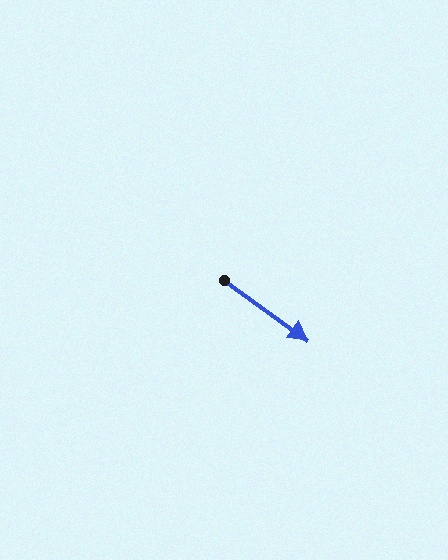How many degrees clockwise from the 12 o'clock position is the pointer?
Approximately 126 degrees.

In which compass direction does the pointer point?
Southeast.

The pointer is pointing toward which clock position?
Roughly 4 o'clock.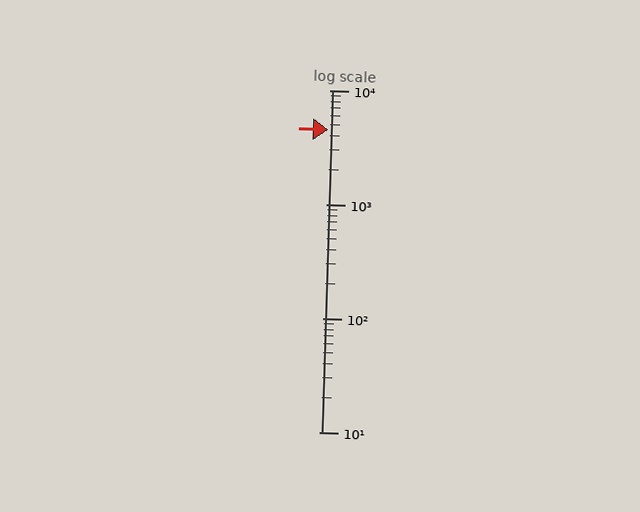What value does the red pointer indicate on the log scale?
The pointer indicates approximately 4500.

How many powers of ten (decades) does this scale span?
The scale spans 3 decades, from 10 to 10000.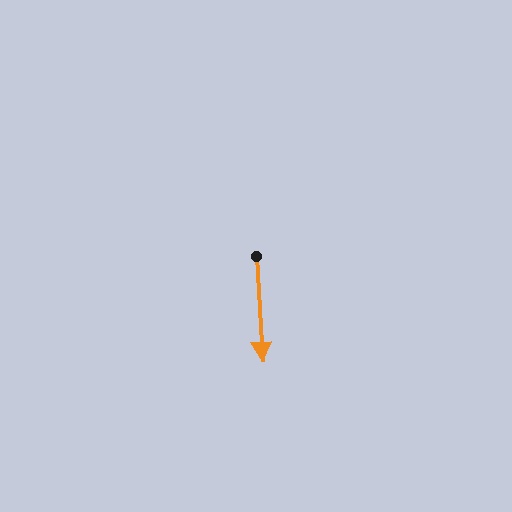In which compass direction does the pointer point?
South.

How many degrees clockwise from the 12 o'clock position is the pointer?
Approximately 177 degrees.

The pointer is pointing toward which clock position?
Roughly 6 o'clock.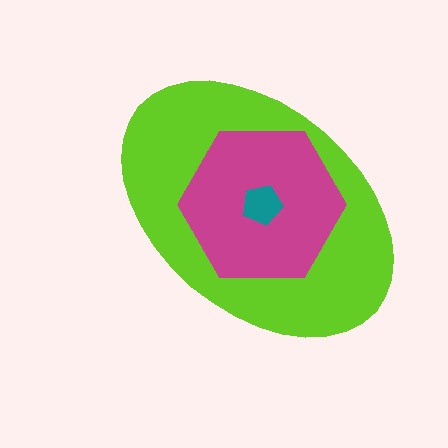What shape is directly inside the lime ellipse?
The magenta hexagon.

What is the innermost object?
The teal pentagon.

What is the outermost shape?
The lime ellipse.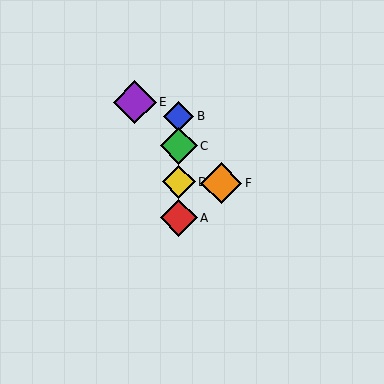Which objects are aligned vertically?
Objects A, B, C, D are aligned vertically.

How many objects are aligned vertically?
4 objects (A, B, C, D) are aligned vertically.